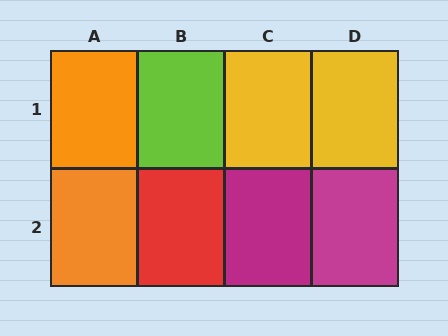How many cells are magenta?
2 cells are magenta.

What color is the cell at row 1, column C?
Yellow.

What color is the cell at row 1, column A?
Orange.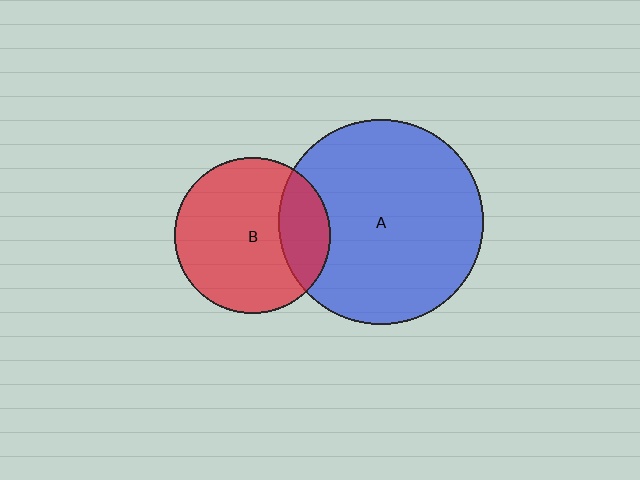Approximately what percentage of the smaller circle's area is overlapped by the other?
Approximately 25%.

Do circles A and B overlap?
Yes.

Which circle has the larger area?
Circle A (blue).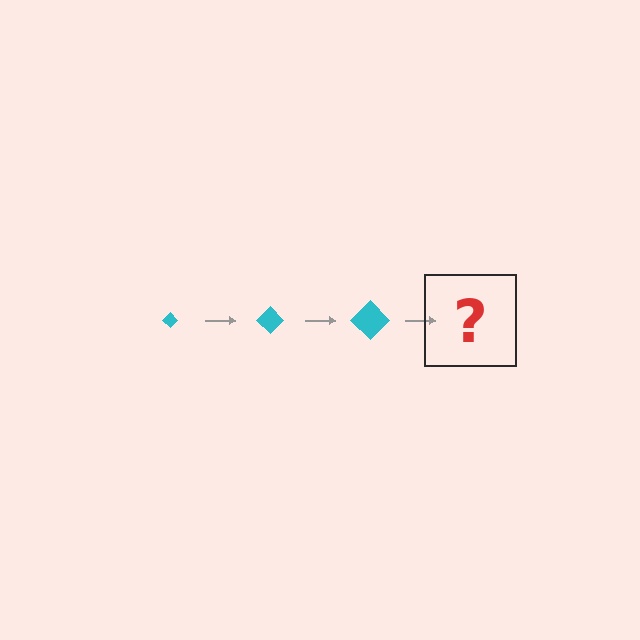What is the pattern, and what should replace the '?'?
The pattern is that the diamond gets progressively larger each step. The '?' should be a cyan diamond, larger than the previous one.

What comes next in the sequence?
The next element should be a cyan diamond, larger than the previous one.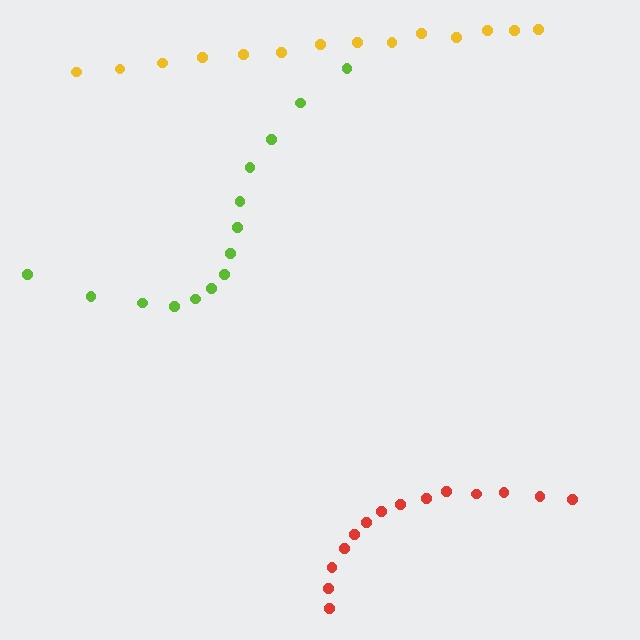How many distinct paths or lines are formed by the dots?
There are 3 distinct paths.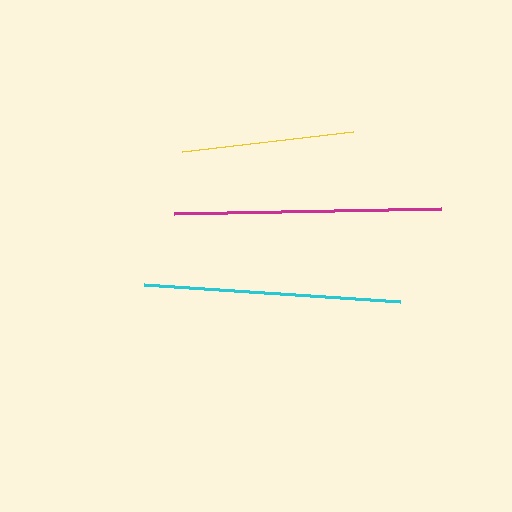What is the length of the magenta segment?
The magenta segment is approximately 267 pixels long.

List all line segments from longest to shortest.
From longest to shortest: magenta, cyan, yellow.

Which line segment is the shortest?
The yellow line is the shortest at approximately 172 pixels.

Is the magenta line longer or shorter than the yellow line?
The magenta line is longer than the yellow line.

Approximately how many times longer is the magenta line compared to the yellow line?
The magenta line is approximately 1.6 times the length of the yellow line.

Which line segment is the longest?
The magenta line is the longest at approximately 267 pixels.